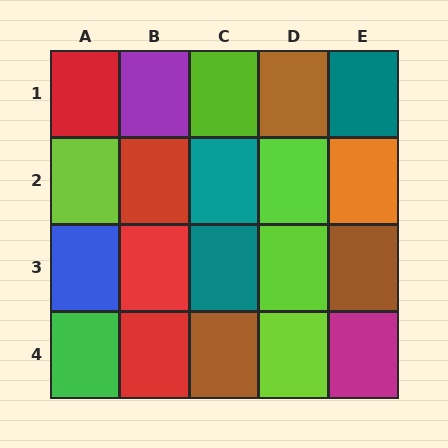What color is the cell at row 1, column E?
Teal.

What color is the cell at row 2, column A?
Lime.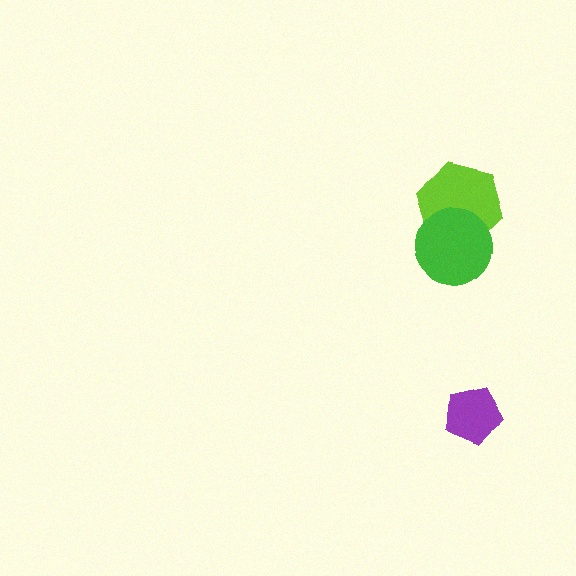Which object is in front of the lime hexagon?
The green circle is in front of the lime hexagon.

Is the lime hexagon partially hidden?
Yes, it is partially covered by another shape.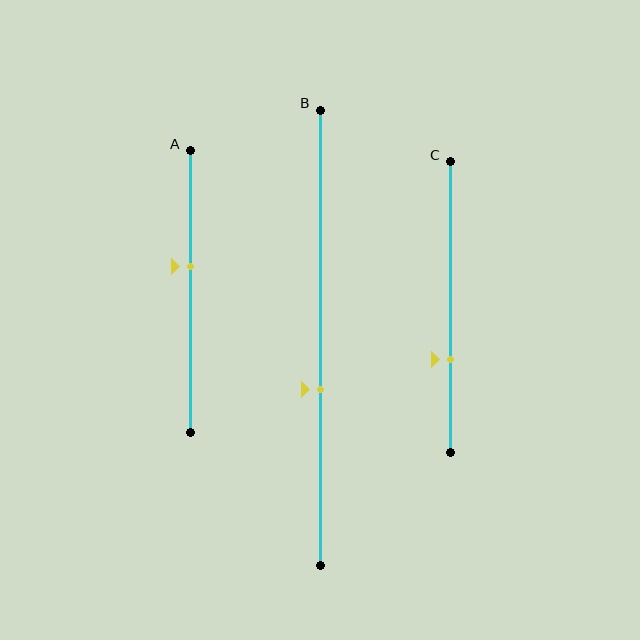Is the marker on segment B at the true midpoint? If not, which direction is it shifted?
No, the marker on segment B is shifted downward by about 11% of the segment length.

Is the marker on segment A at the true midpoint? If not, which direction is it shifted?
No, the marker on segment A is shifted upward by about 9% of the segment length.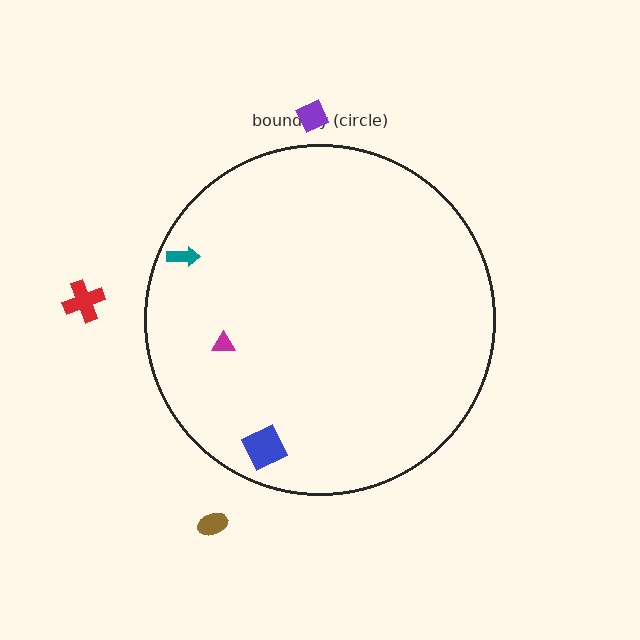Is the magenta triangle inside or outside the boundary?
Inside.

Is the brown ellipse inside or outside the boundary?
Outside.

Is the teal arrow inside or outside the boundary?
Inside.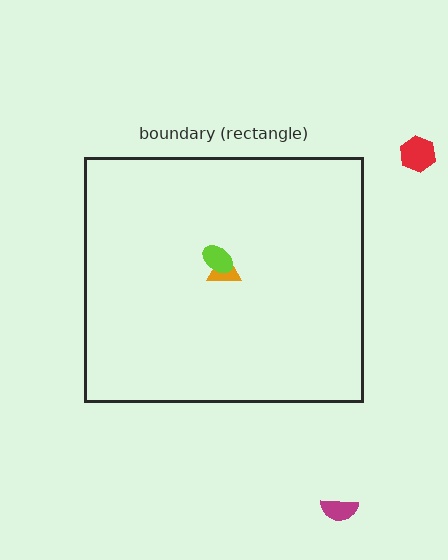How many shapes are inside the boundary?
2 inside, 2 outside.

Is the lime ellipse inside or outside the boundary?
Inside.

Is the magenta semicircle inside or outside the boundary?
Outside.